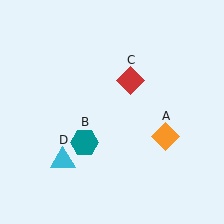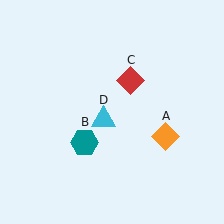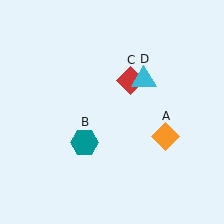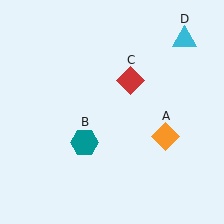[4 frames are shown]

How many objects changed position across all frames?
1 object changed position: cyan triangle (object D).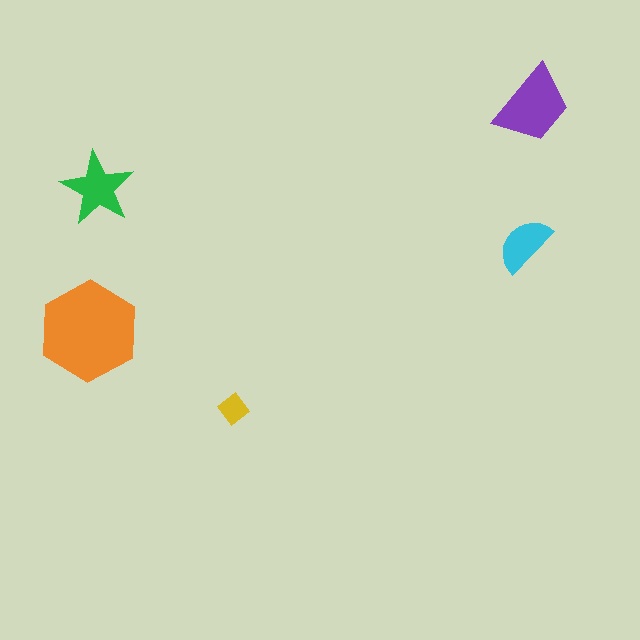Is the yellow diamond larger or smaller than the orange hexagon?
Smaller.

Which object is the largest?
The orange hexagon.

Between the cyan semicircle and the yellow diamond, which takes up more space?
The cyan semicircle.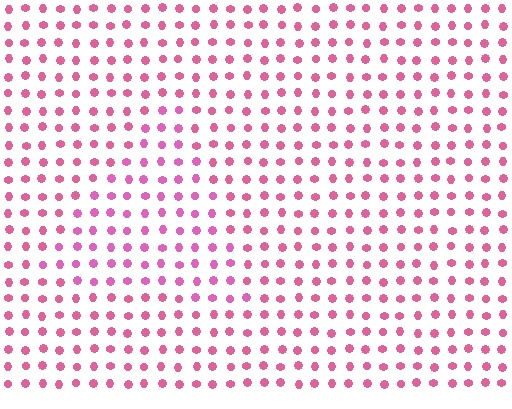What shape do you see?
I see a triangle.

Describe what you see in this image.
The image is filled with small pink elements in a uniform arrangement. A triangle-shaped region is visible where the elements are tinted to a slightly different hue, forming a subtle color boundary.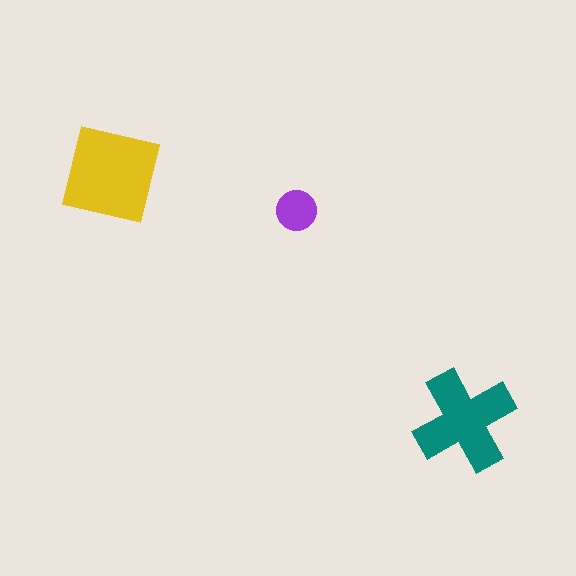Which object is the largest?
The yellow square.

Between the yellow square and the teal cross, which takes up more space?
The yellow square.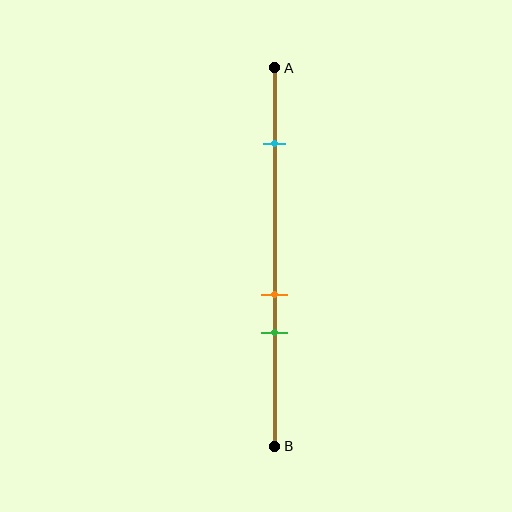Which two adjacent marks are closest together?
The orange and green marks are the closest adjacent pair.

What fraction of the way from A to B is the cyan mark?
The cyan mark is approximately 20% (0.2) of the way from A to B.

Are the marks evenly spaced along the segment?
No, the marks are not evenly spaced.